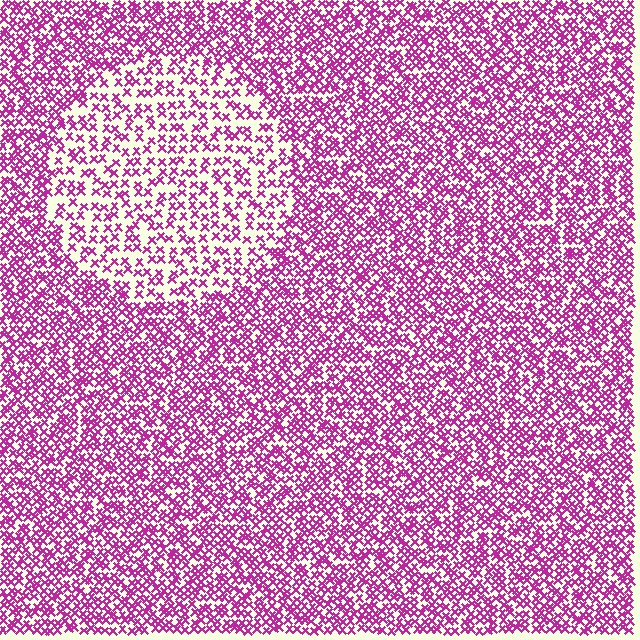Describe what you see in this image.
The image contains small magenta elements arranged at two different densities. A circle-shaped region is visible where the elements are less densely packed than the surrounding area.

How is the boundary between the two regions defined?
The boundary is defined by a change in element density (approximately 2.0x ratio). All elements are the same color, size, and shape.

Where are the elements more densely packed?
The elements are more densely packed outside the circle boundary.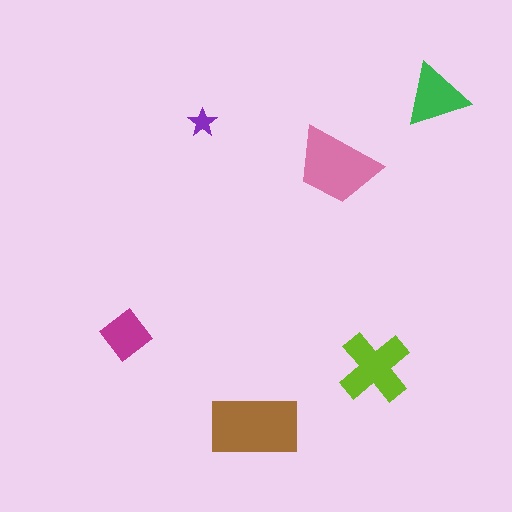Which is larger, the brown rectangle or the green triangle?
The brown rectangle.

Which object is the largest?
The brown rectangle.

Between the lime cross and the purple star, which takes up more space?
The lime cross.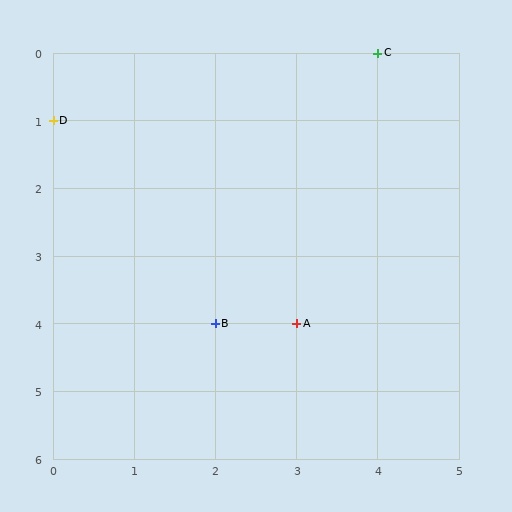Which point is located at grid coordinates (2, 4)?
Point B is at (2, 4).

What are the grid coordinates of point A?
Point A is at grid coordinates (3, 4).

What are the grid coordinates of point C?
Point C is at grid coordinates (4, 0).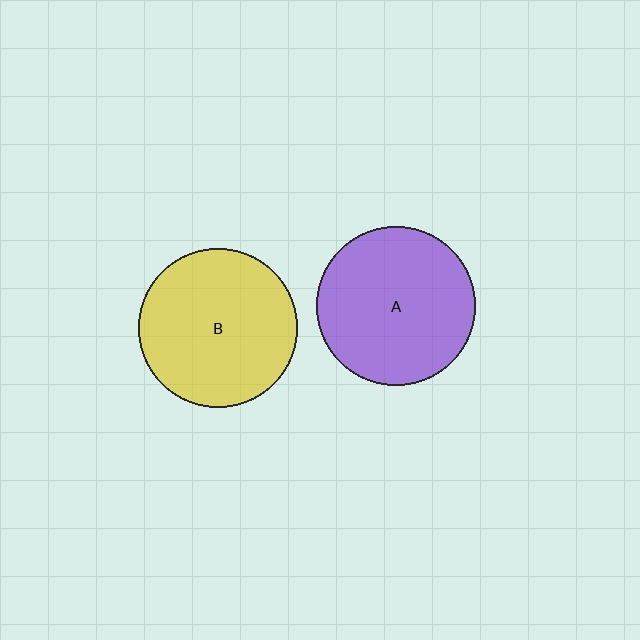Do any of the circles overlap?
No, none of the circles overlap.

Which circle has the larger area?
Circle B (yellow).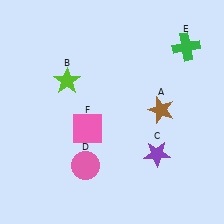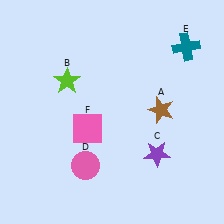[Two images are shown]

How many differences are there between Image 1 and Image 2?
There is 1 difference between the two images.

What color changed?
The cross (E) changed from green in Image 1 to teal in Image 2.